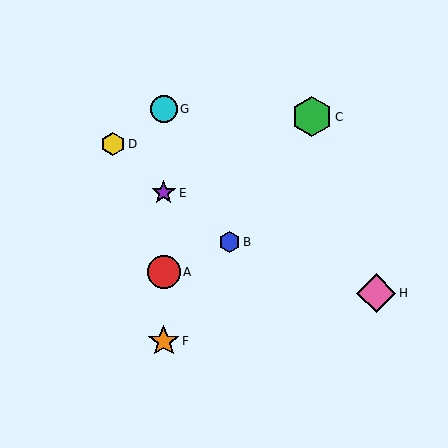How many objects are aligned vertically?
4 objects (A, E, F, G) are aligned vertically.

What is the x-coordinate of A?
Object A is at x≈164.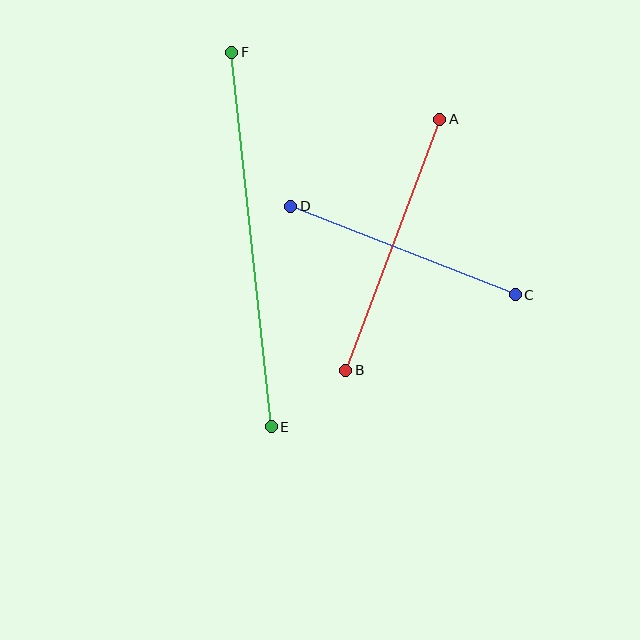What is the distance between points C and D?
The distance is approximately 241 pixels.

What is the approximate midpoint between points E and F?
The midpoint is at approximately (252, 239) pixels.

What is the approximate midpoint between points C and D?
The midpoint is at approximately (403, 250) pixels.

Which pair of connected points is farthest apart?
Points E and F are farthest apart.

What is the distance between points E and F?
The distance is approximately 377 pixels.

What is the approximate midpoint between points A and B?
The midpoint is at approximately (393, 245) pixels.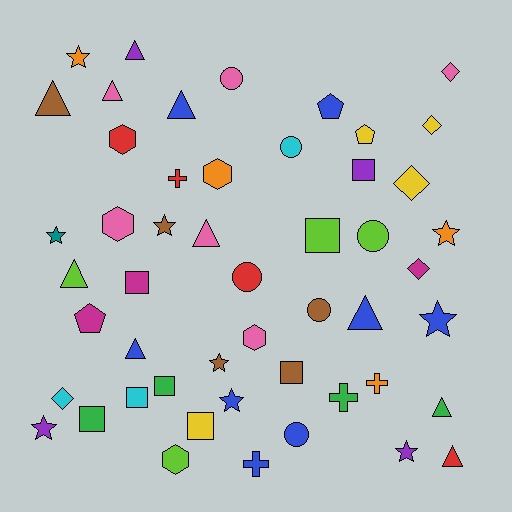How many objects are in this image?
There are 50 objects.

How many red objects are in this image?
There are 4 red objects.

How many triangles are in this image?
There are 10 triangles.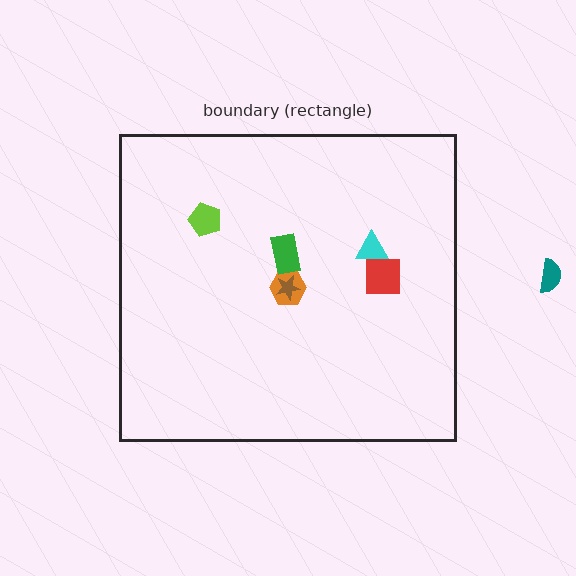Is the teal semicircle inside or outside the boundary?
Outside.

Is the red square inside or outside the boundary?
Inside.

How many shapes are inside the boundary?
6 inside, 1 outside.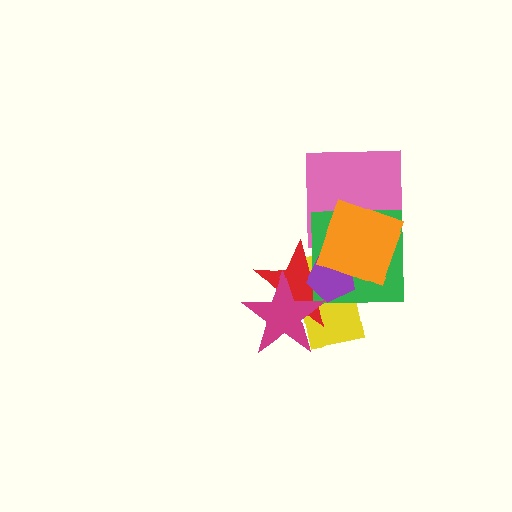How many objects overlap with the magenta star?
3 objects overlap with the magenta star.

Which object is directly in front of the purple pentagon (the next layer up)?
The magenta star is directly in front of the purple pentagon.